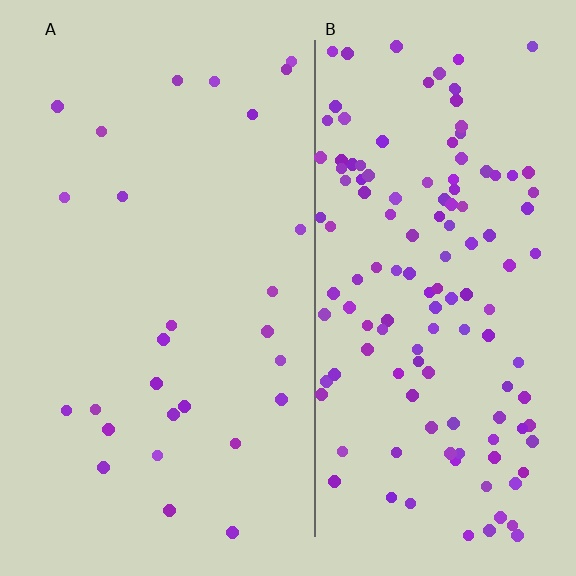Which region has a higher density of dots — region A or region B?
B (the right).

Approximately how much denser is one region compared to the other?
Approximately 4.9× — region B over region A.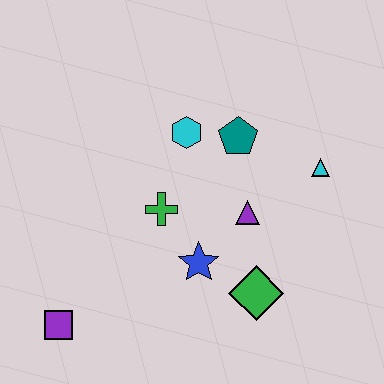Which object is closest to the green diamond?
The blue star is closest to the green diamond.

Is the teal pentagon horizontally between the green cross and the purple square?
No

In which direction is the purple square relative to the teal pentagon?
The purple square is below the teal pentagon.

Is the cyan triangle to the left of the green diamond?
No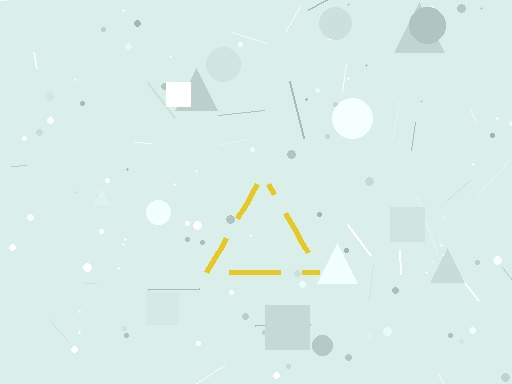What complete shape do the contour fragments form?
The contour fragments form a triangle.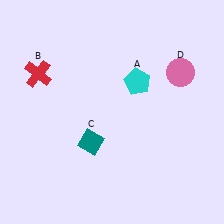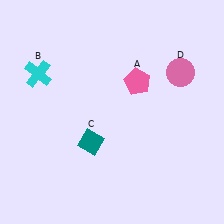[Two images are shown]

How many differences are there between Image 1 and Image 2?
There are 2 differences between the two images.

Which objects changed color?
A changed from cyan to pink. B changed from red to cyan.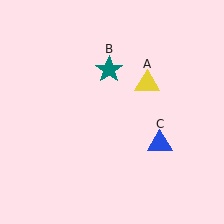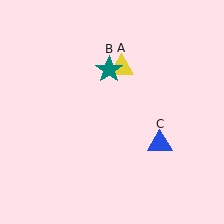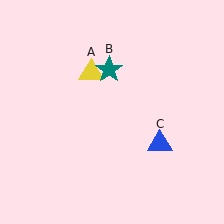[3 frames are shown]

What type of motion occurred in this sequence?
The yellow triangle (object A) rotated counterclockwise around the center of the scene.